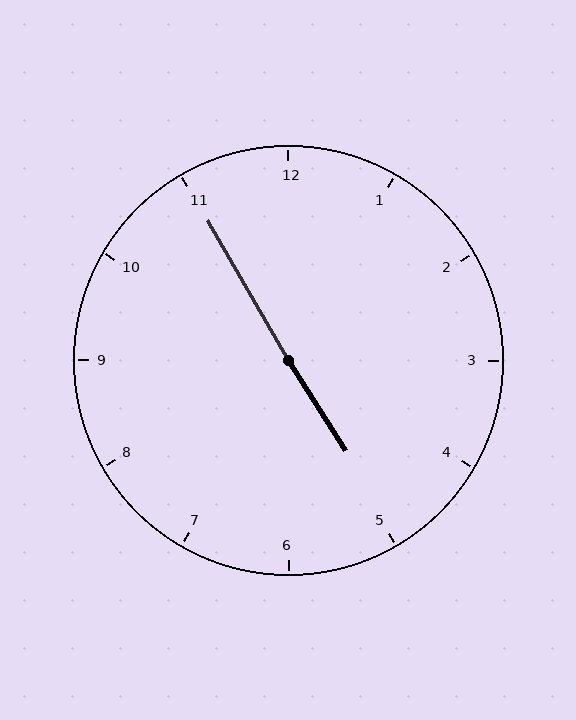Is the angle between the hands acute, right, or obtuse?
It is obtuse.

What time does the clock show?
4:55.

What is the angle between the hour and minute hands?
Approximately 178 degrees.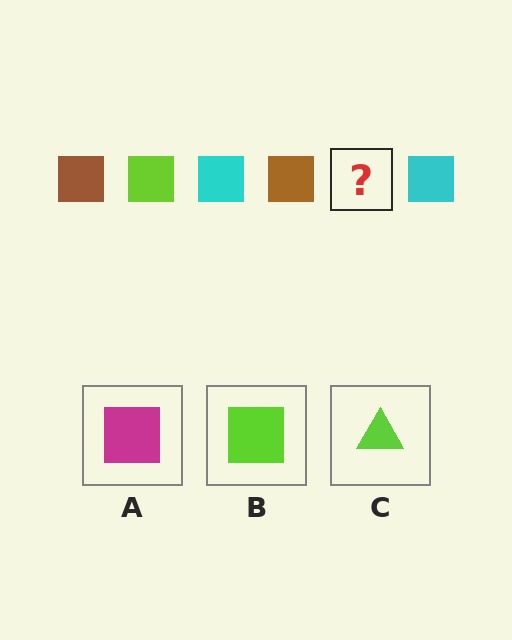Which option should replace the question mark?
Option B.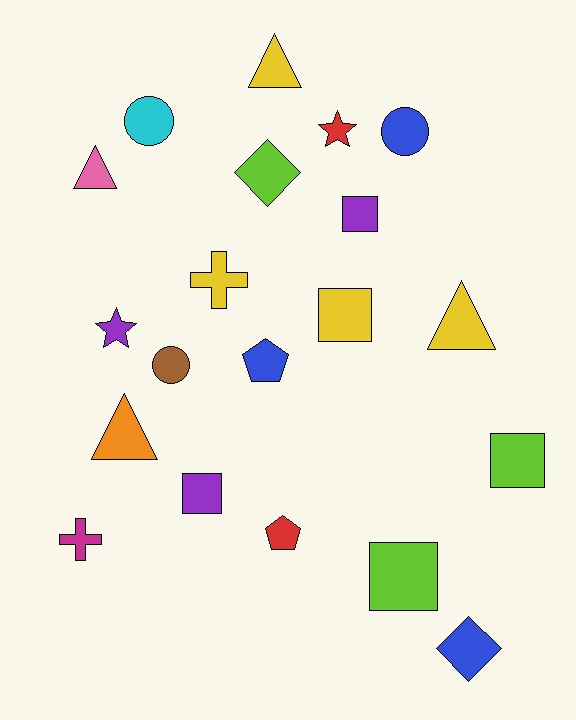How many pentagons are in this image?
There are 2 pentagons.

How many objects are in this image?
There are 20 objects.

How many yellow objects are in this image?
There are 4 yellow objects.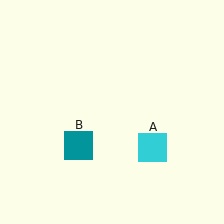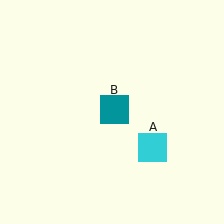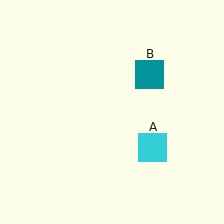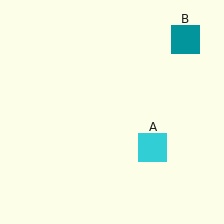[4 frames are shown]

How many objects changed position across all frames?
1 object changed position: teal square (object B).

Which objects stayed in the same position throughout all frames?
Cyan square (object A) remained stationary.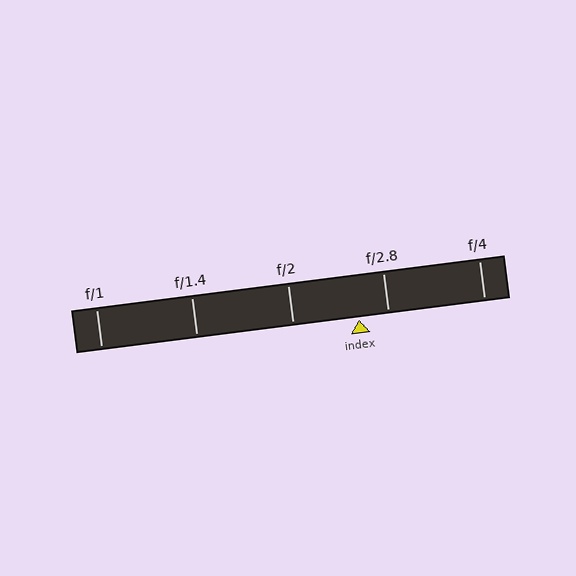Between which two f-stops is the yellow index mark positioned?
The index mark is between f/2 and f/2.8.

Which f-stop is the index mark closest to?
The index mark is closest to f/2.8.